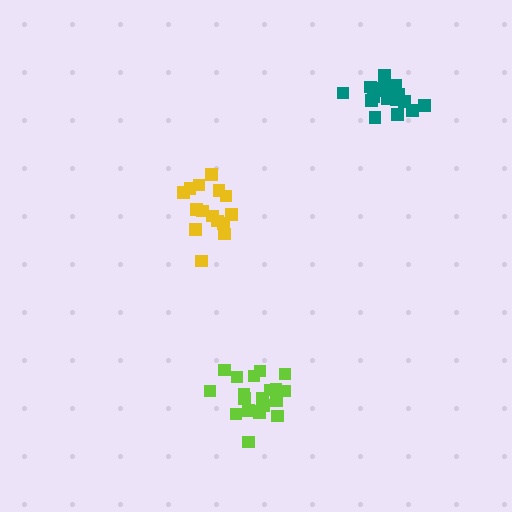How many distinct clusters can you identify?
There are 3 distinct clusters.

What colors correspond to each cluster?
The clusters are colored: yellow, teal, lime.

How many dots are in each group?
Group 1: 15 dots, Group 2: 19 dots, Group 3: 20 dots (54 total).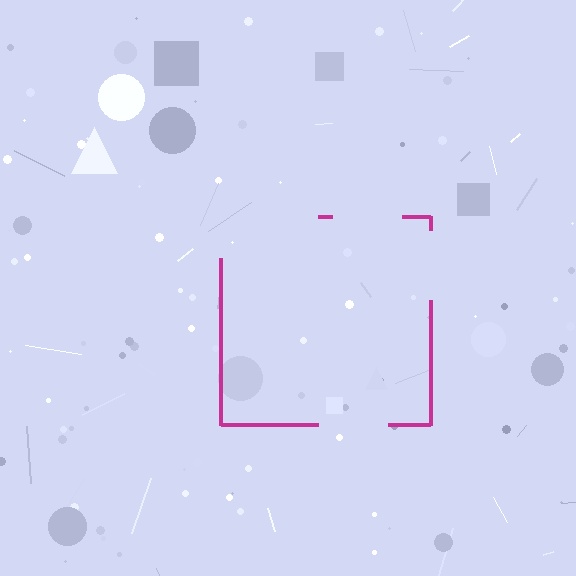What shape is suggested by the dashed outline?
The dashed outline suggests a square.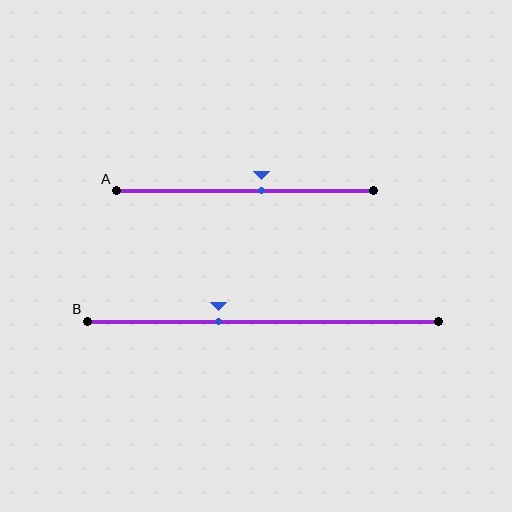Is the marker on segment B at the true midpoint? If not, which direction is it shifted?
No, the marker on segment B is shifted to the left by about 13% of the segment length.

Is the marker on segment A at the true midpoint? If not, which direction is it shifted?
No, the marker on segment A is shifted to the right by about 6% of the segment length.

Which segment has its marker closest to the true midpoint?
Segment A has its marker closest to the true midpoint.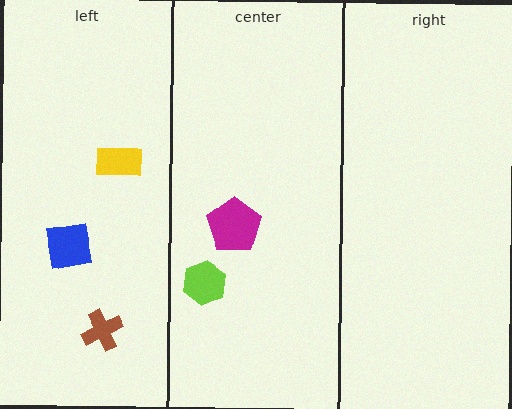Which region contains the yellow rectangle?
The left region.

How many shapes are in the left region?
3.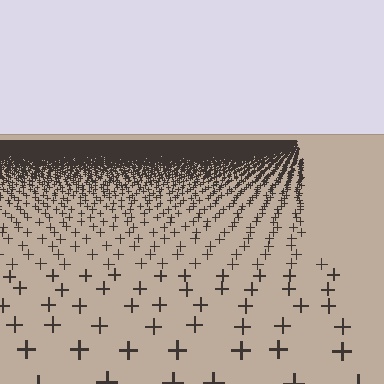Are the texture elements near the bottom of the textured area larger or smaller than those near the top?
Larger. Near the bottom, elements are closer to the viewer and appear at a bigger on-screen size.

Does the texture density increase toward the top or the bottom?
Density increases toward the top.